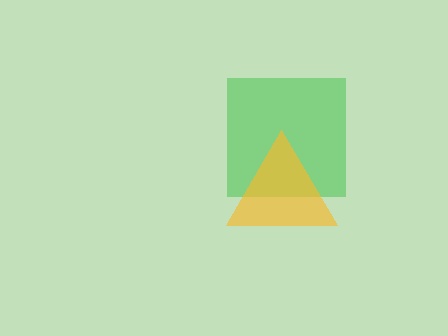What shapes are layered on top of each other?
The layered shapes are: a green square, a yellow triangle.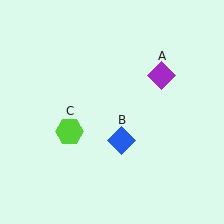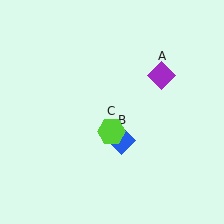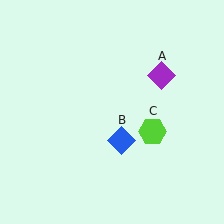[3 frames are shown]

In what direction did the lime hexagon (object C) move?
The lime hexagon (object C) moved right.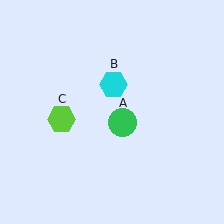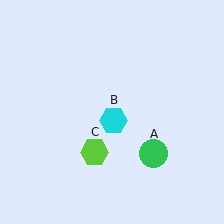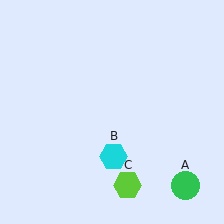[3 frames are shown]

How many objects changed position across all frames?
3 objects changed position: green circle (object A), cyan hexagon (object B), lime hexagon (object C).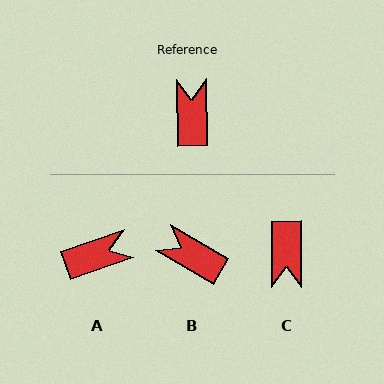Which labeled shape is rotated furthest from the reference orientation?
C, about 179 degrees away.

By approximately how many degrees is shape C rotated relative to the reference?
Approximately 179 degrees counter-clockwise.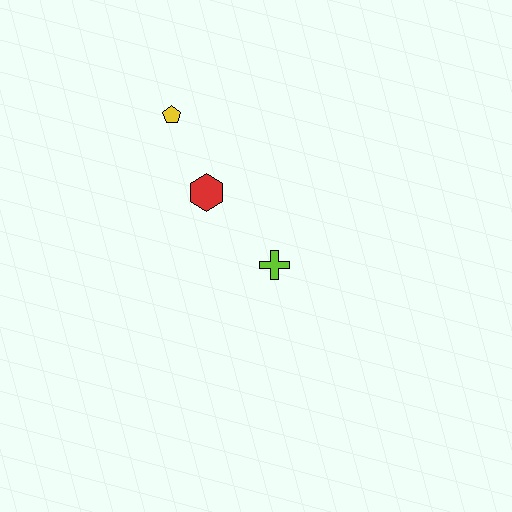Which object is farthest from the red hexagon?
The lime cross is farthest from the red hexagon.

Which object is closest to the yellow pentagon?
The red hexagon is closest to the yellow pentagon.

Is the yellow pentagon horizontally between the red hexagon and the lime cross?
No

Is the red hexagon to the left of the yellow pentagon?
No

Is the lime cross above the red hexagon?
No